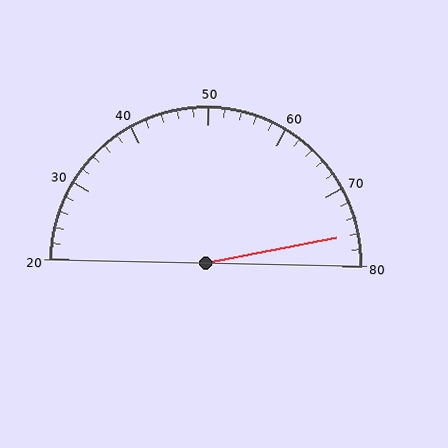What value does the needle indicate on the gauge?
The needle indicates approximately 76.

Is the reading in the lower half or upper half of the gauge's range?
The reading is in the upper half of the range (20 to 80).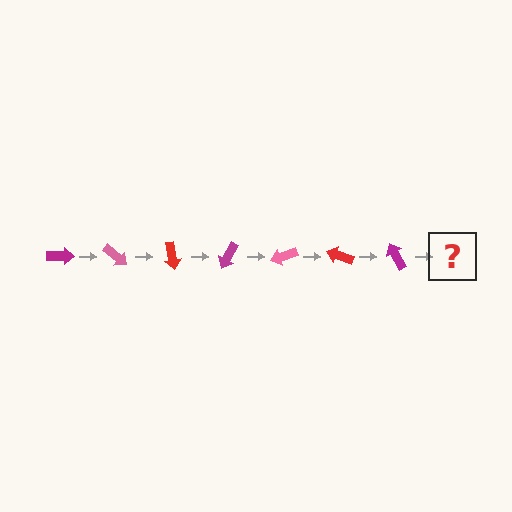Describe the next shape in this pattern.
It should be a pink arrow, rotated 280 degrees from the start.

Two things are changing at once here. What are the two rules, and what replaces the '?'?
The two rules are that it rotates 40 degrees each step and the color cycles through magenta, pink, and red. The '?' should be a pink arrow, rotated 280 degrees from the start.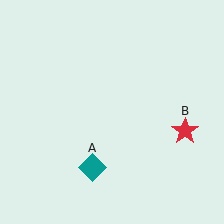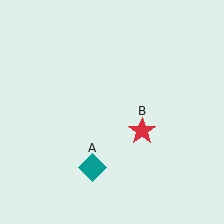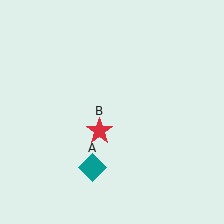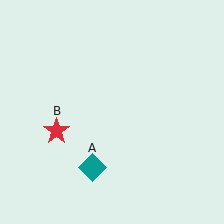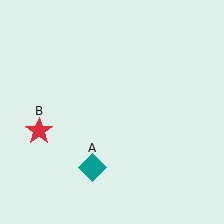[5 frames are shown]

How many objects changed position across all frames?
1 object changed position: red star (object B).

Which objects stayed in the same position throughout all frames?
Teal diamond (object A) remained stationary.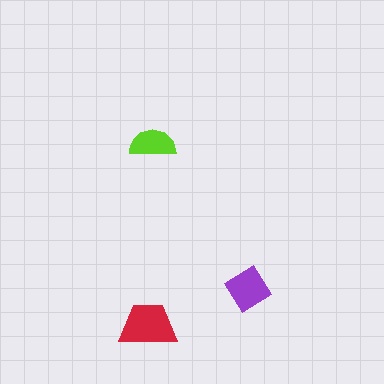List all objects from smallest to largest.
The lime semicircle, the purple diamond, the red trapezoid.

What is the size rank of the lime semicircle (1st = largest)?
3rd.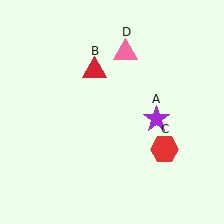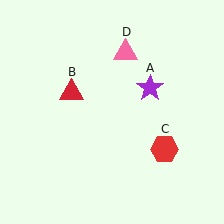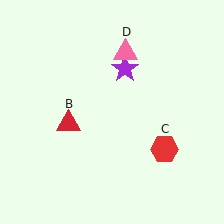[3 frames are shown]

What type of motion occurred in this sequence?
The purple star (object A), red triangle (object B) rotated counterclockwise around the center of the scene.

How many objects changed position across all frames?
2 objects changed position: purple star (object A), red triangle (object B).